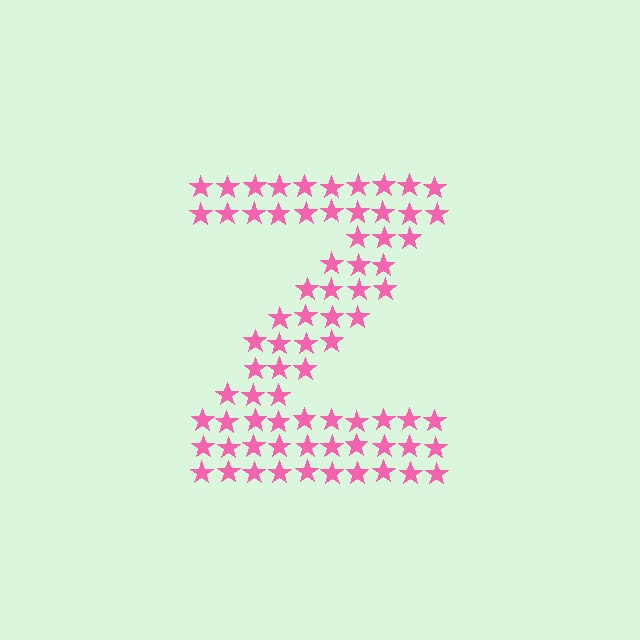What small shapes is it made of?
It is made of small stars.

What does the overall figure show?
The overall figure shows the letter Z.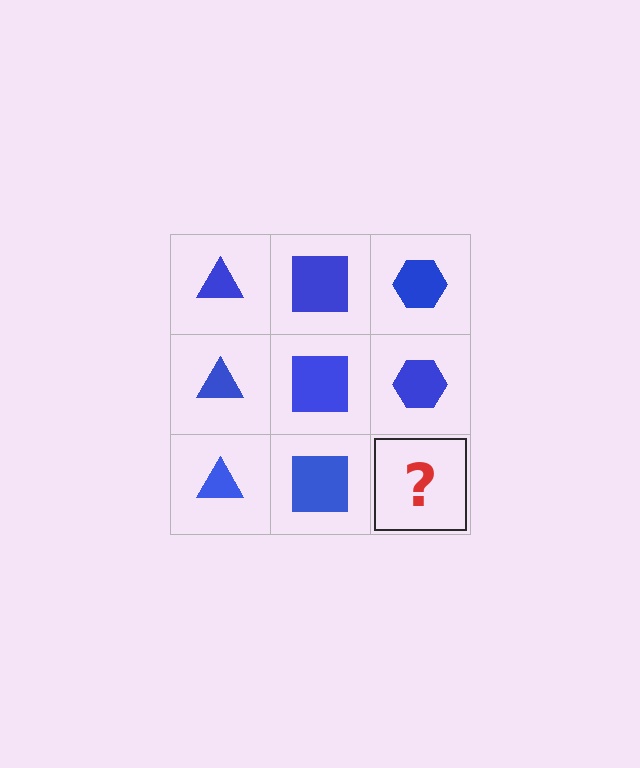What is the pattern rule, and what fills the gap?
The rule is that each column has a consistent shape. The gap should be filled with a blue hexagon.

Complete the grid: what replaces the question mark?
The question mark should be replaced with a blue hexagon.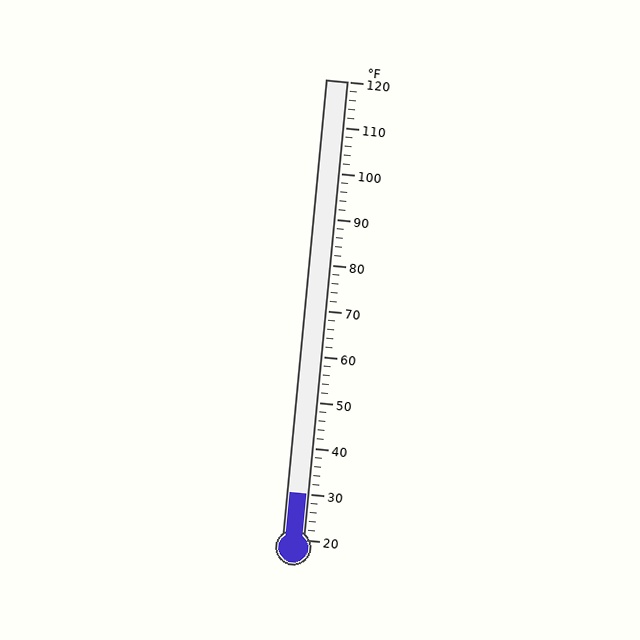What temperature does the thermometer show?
The thermometer shows approximately 30°F.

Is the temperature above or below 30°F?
The temperature is at 30°F.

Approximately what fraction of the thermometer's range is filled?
The thermometer is filled to approximately 10% of its range.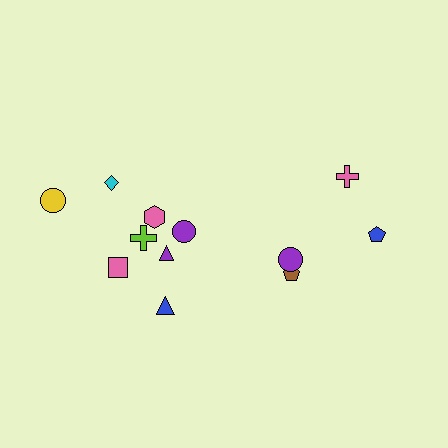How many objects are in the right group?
There are 4 objects.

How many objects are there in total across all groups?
There are 12 objects.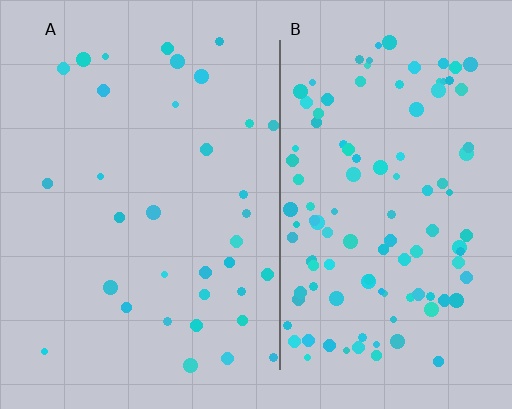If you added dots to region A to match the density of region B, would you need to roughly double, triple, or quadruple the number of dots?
Approximately triple.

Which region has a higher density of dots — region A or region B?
B (the right).